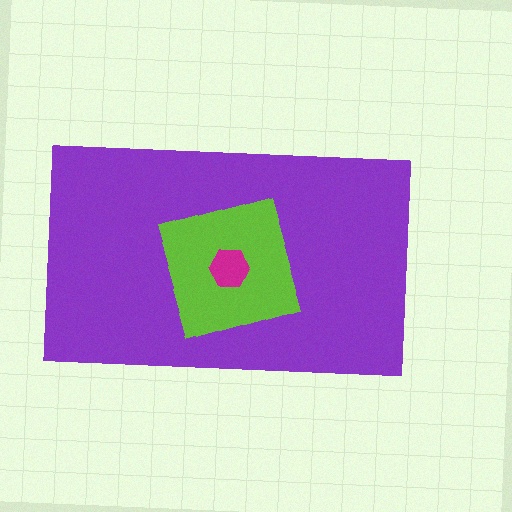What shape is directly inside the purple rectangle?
The lime diamond.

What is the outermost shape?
The purple rectangle.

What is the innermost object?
The magenta hexagon.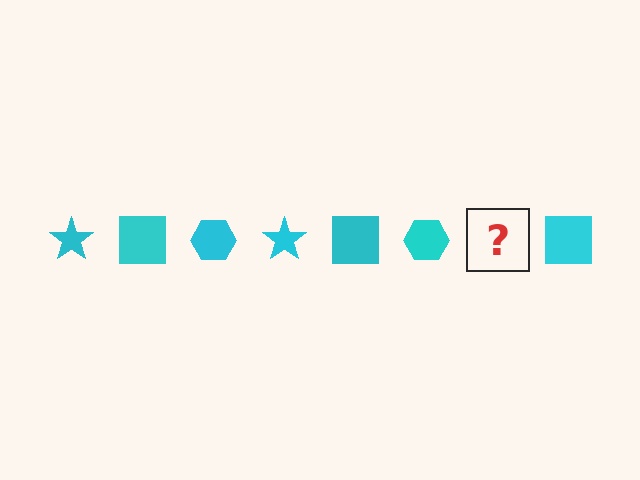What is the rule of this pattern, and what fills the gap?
The rule is that the pattern cycles through star, square, hexagon shapes in cyan. The gap should be filled with a cyan star.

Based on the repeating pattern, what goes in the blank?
The blank should be a cyan star.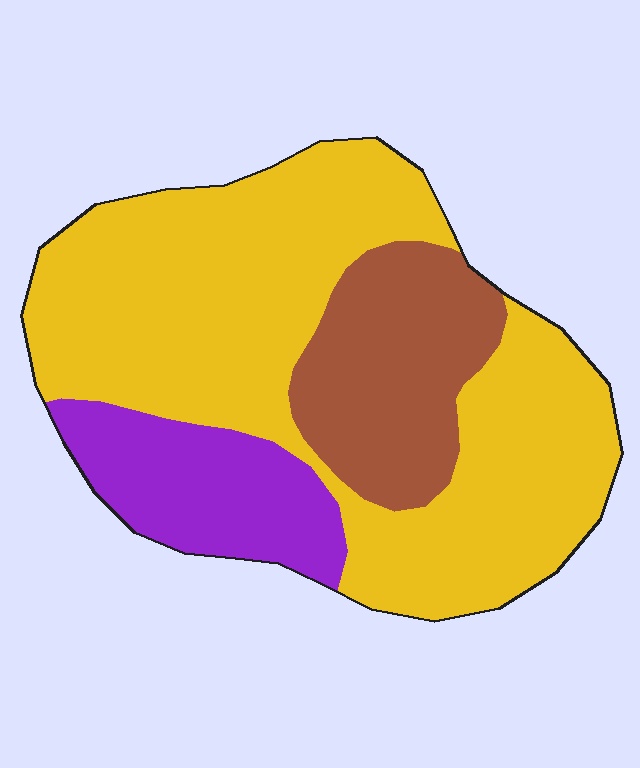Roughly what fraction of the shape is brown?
Brown takes up about one fifth (1/5) of the shape.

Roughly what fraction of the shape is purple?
Purple takes up about one sixth (1/6) of the shape.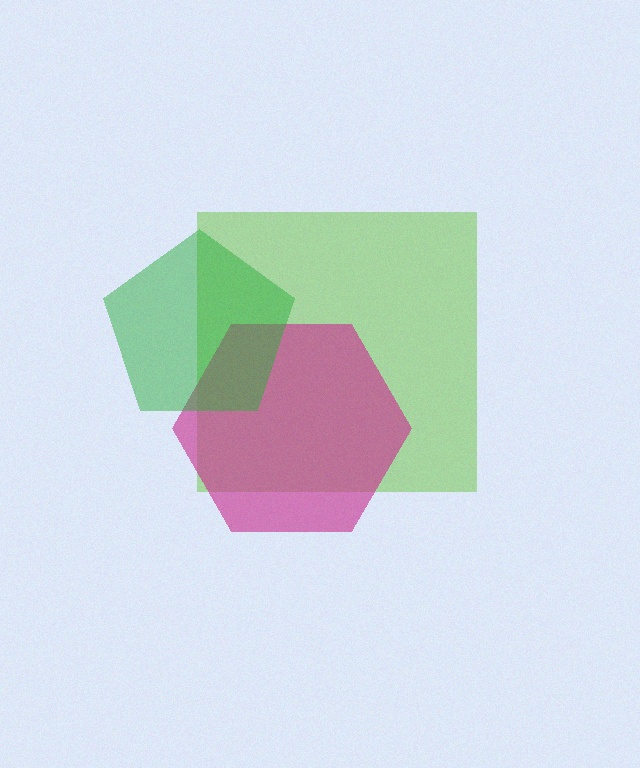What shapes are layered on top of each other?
The layered shapes are: a lime square, a magenta hexagon, a green pentagon.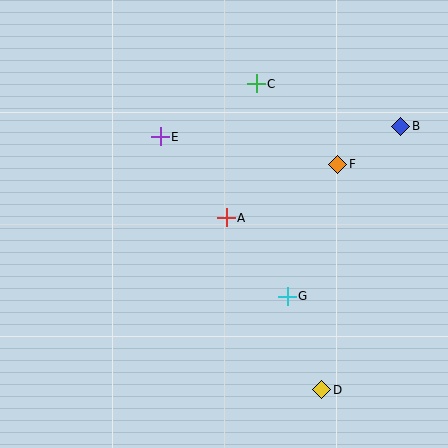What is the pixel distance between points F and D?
The distance between F and D is 226 pixels.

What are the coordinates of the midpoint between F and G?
The midpoint between F and G is at (313, 230).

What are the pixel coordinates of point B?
Point B is at (401, 126).